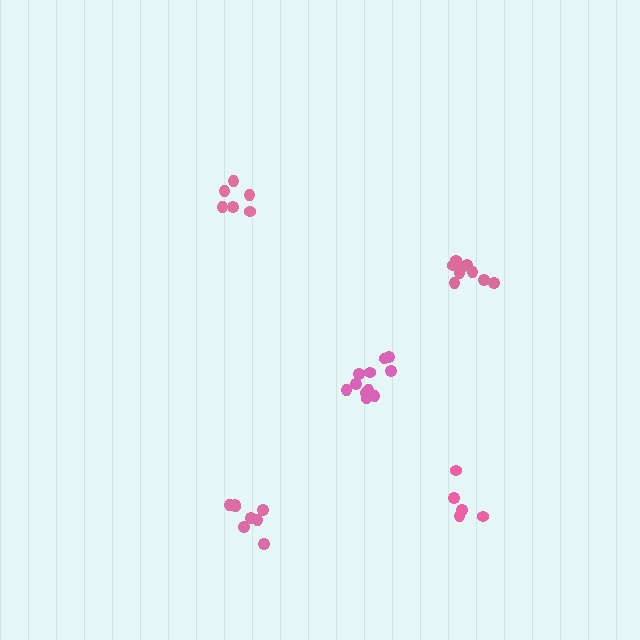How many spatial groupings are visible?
There are 5 spatial groupings.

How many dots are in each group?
Group 1: 9 dots, Group 2: 8 dots, Group 3: 6 dots, Group 4: 5 dots, Group 5: 11 dots (39 total).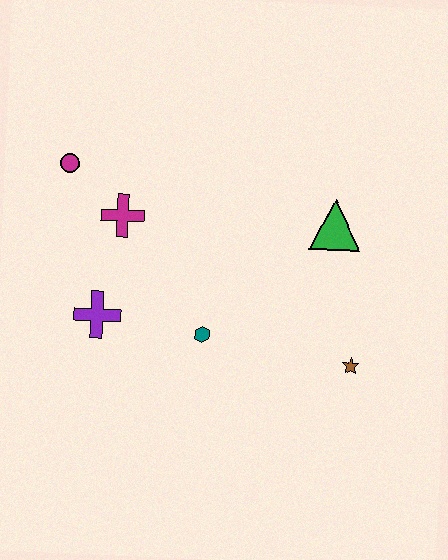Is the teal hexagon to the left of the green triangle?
Yes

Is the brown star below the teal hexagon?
Yes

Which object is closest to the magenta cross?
The magenta circle is closest to the magenta cross.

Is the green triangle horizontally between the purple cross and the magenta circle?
No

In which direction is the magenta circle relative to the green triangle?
The magenta circle is to the left of the green triangle.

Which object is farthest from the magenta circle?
The brown star is farthest from the magenta circle.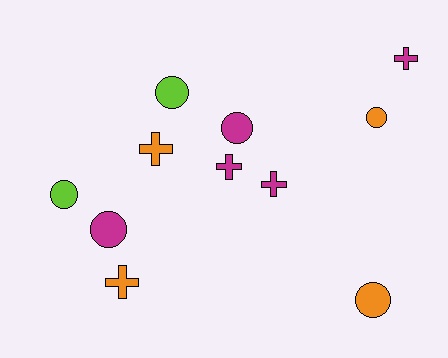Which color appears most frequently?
Magenta, with 5 objects.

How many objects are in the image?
There are 11 objects.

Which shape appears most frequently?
Circle, with 6 objects.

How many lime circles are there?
There are 2 lime circles.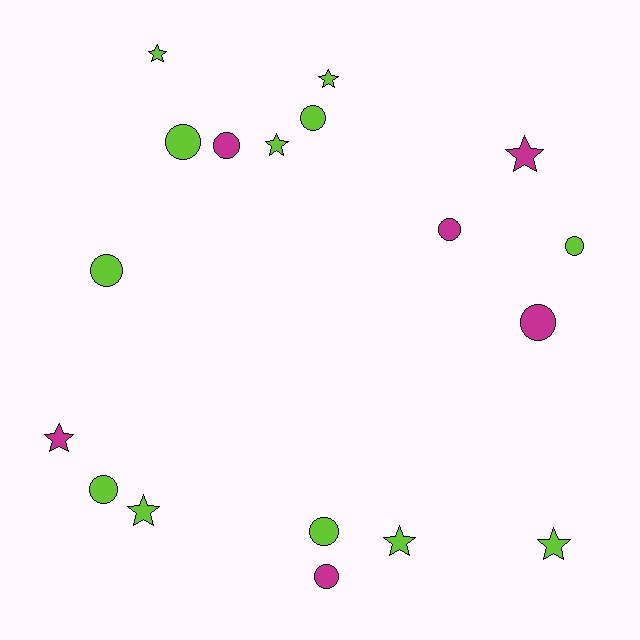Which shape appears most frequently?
Circle, with 10 objects.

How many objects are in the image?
There are 18 objects.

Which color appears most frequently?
Lime, with 12 objects.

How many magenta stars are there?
There are 2 magenta stars.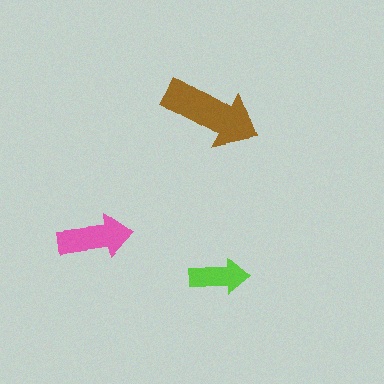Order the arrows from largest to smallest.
the brown one, the pink one, the lime one.